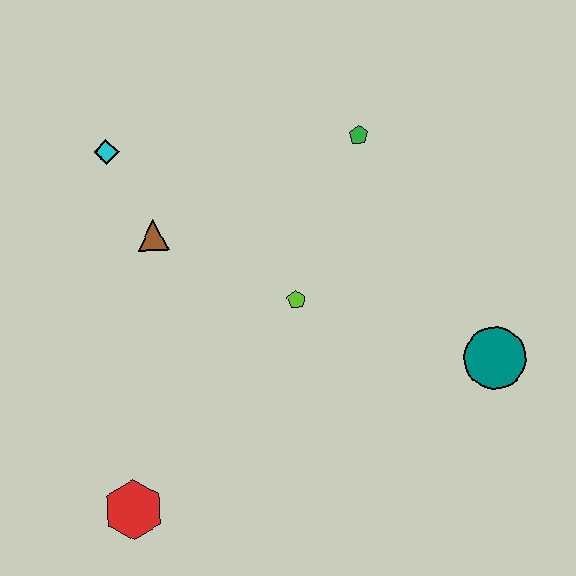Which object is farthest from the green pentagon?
The red hexagon is farthest from the green pentagon.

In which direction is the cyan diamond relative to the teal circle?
The cyan diamond is to the left of the teal circle.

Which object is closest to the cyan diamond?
The brown triangle is closest to the cyan diamond.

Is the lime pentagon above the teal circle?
Yes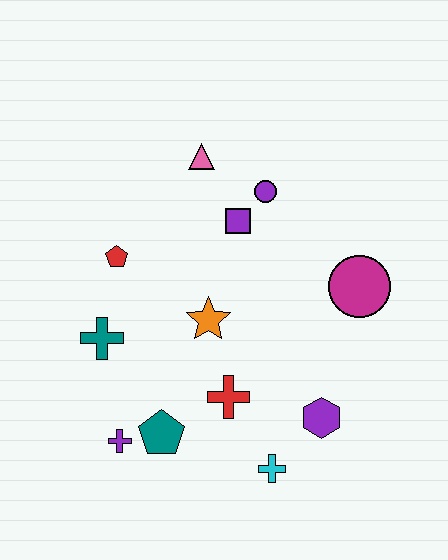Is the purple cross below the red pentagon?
Yes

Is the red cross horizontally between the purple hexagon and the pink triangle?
Yes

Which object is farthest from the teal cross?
The magenta circle is farthest from the teal cross.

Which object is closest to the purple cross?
The teal pentagon is closest to the purple cross.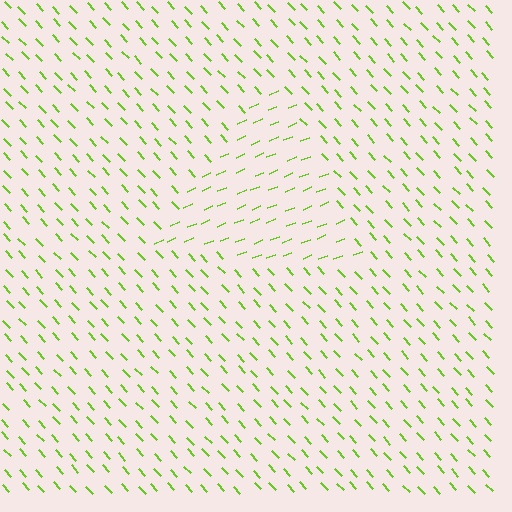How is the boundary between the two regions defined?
The boundary is defined purely by a change in line orientation (approximately 69 degrees difference). All lines are the same color and thickness.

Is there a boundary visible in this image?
Yes, there is a texture boundary formed by a change in line orientation.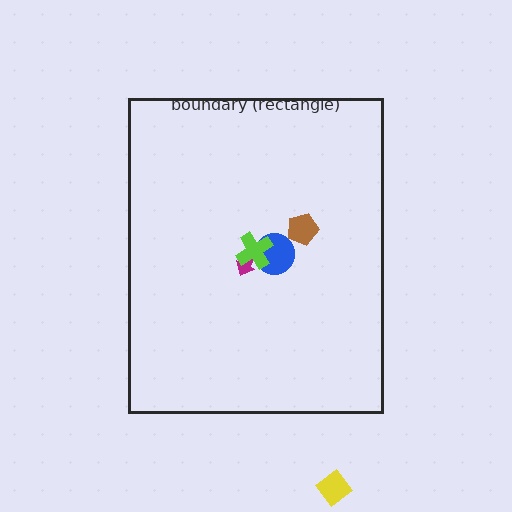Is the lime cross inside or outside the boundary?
Inside.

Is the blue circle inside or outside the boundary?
Inside.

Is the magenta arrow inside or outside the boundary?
Inside.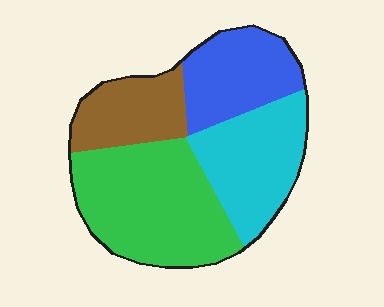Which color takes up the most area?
Green, at roughly 35%.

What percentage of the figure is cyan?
Cyan covers about 25% of the figure.